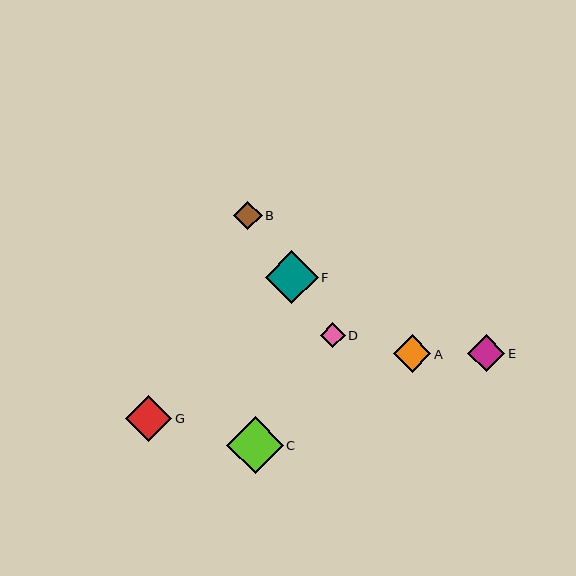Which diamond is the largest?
Diamond C is the largest with a size of approximately 57 pixels.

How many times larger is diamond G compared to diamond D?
Diamond G is approximately 1.9 times the size of diamond D.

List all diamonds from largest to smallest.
From largest to smallest: C, F, G, A, E, B, D.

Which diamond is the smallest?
Diamond D is the smallest with a size of approximately 25 pixels.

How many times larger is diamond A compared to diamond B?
Diamond A is approximately 1.3 times the size of diamond B.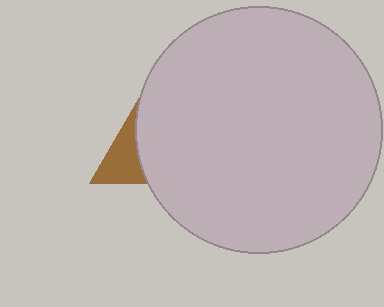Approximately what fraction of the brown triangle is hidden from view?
Roughly 68% of the brown triangle is hidden behind the light gray circle.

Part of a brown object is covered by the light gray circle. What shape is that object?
It is a triangle.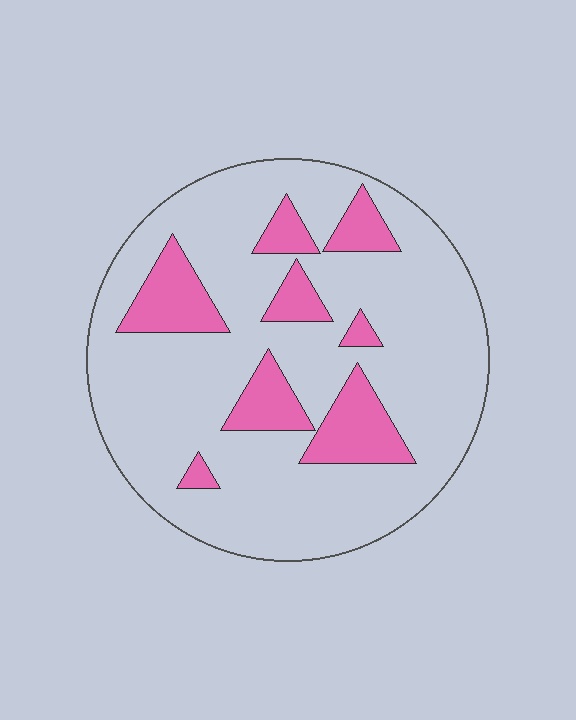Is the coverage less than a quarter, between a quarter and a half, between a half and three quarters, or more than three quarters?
Less than a quarter.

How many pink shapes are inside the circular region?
8.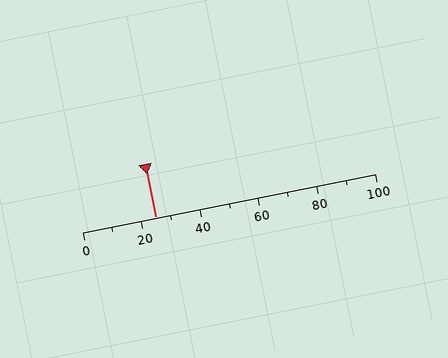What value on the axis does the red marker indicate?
The marker indicates approximately 25.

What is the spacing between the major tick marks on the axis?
The major ticks are spaced 20 apart.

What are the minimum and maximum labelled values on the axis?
The axis runs from 0 to 100.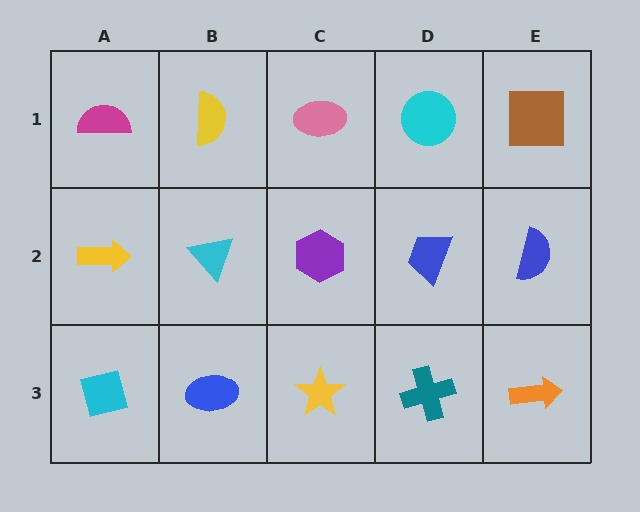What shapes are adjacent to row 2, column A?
A magenta semicircle (row 1, column A), a cyan square (row 3, column A), a cyan triangle (row 2, column B).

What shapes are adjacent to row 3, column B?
A cyan triangle (row 2, column B), a cyan square (row 3, column A), a yellow star (row 3, column C).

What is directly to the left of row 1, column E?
A cyan circle.